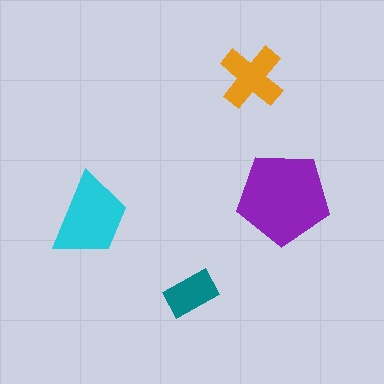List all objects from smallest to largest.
The teal rectangle, the orange cross, the cyan trapezoid, the purple pentagon.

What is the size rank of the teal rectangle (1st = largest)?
4th.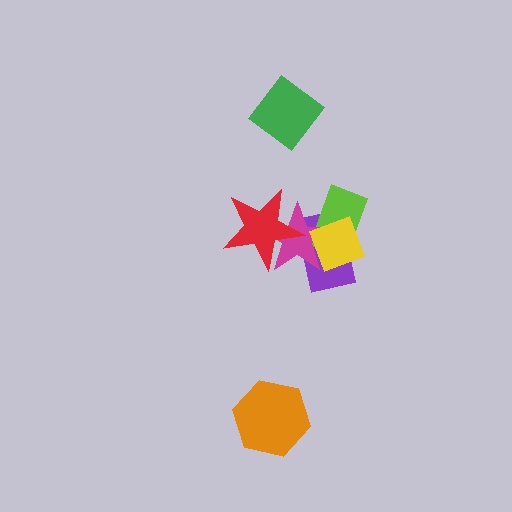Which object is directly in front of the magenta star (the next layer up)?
The red star is directly in front of the magenta star.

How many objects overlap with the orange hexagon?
0 objects overlap with the orange hexagon.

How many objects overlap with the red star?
2 objects overlap with the red star.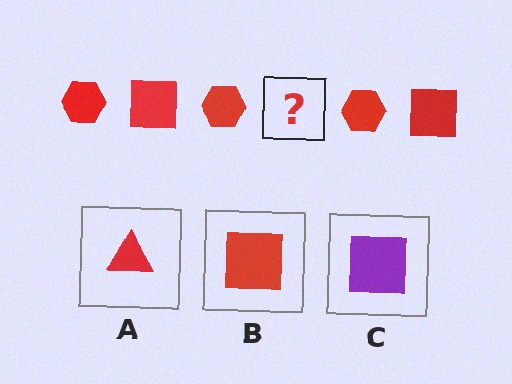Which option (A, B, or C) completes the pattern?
B.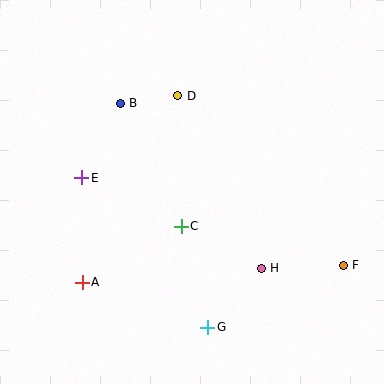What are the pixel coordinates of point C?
Point C is at (181, 226).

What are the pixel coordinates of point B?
Point B is at (120, 103).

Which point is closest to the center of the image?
Point C at (181, 226) is closest to the center.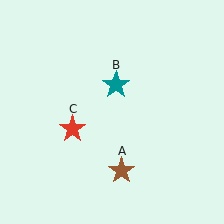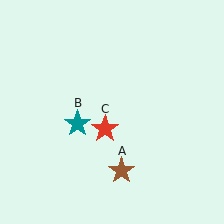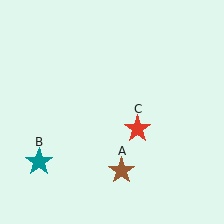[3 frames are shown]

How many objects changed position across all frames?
2 objects changed position: teal star (object B), red star (object C).